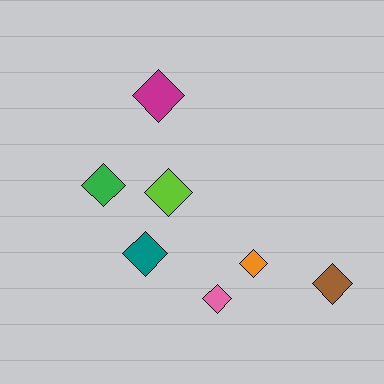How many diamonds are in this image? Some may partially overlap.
There are 7 diamonds.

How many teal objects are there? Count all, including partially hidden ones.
There is 1 teal object.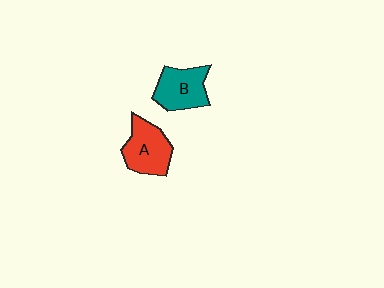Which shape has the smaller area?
Shape B (teal).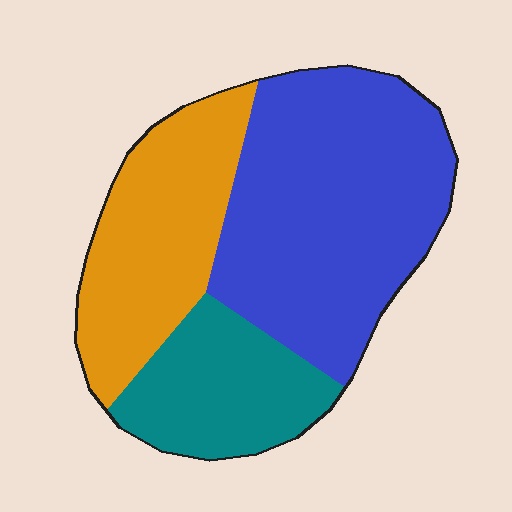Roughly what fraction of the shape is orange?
Orange takes up about one quarter (1/4) of the shape.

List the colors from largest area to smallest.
From largest to smallest: blue, orange, teal.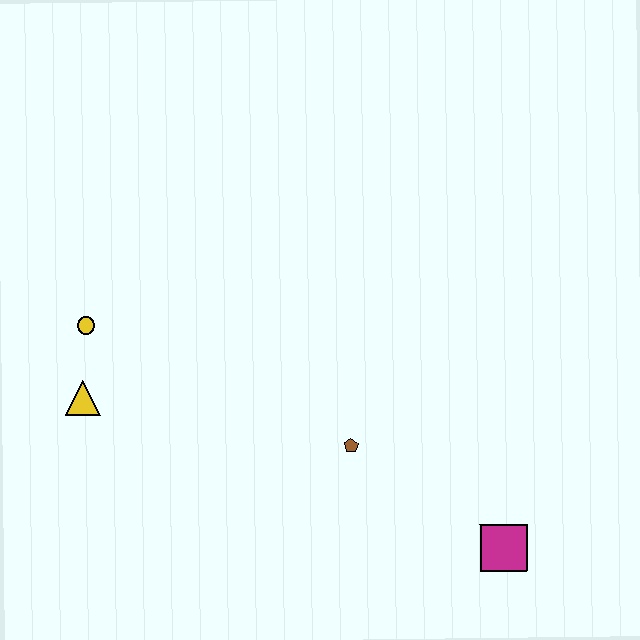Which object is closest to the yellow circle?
The yellow triangle is closest to the yellow circle.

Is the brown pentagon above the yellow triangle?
No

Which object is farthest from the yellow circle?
The magenta square is farthest from the yellow circle.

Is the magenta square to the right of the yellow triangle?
Yes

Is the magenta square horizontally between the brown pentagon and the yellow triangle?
No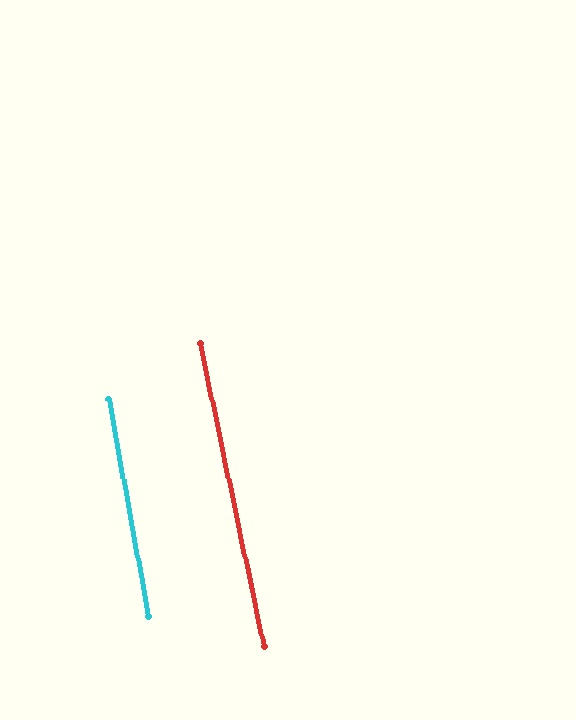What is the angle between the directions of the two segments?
Approximately 2 degrees.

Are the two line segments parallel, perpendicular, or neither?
Parallel — their directions differ by only 1.6°.